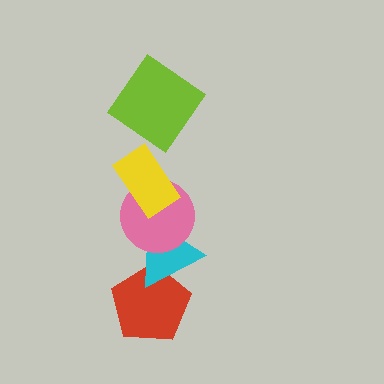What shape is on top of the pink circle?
The yellow rectangle is on top of the pink circle.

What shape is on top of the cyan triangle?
The pink circle is on top of the cyan triangle.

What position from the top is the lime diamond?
The lime diamond is 1st from the top.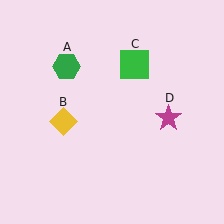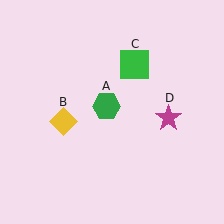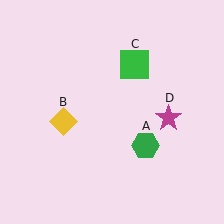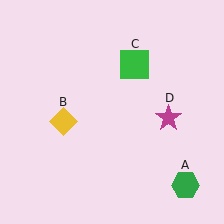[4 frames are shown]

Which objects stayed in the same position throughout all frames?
Yellow diamond (object B) and green square (object C) and magenta star (object D) remained stationary.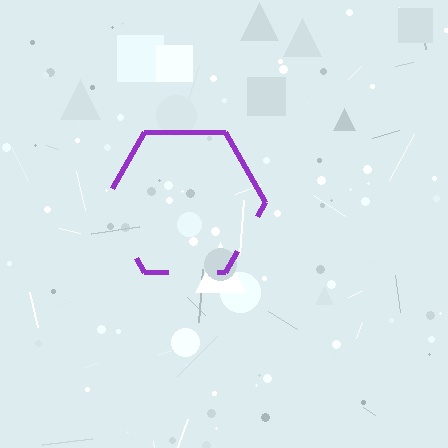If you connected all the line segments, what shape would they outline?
They would outline a hexagon.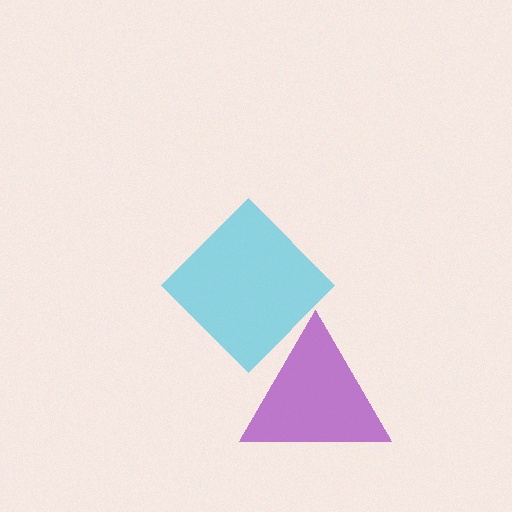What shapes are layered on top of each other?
The layered shapes are: a purple triangle, a cyan diamond.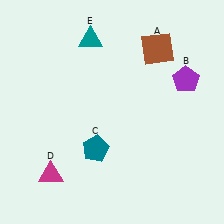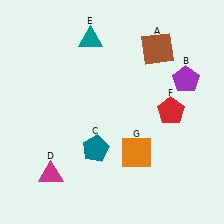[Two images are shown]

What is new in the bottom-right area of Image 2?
An orange square (G) was added in the bottom-right area of Image 2.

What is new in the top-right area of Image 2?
A red pentagon (F) was added in the top-right area of Image 2.